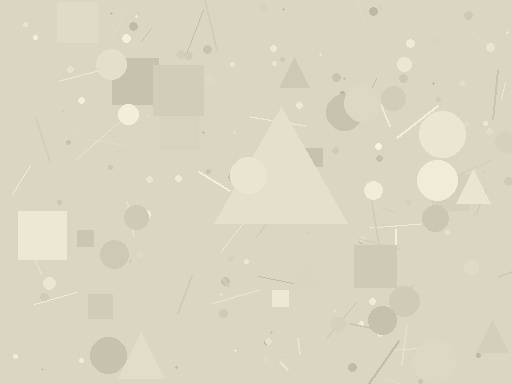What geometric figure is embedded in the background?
A triangle is embedded in the background.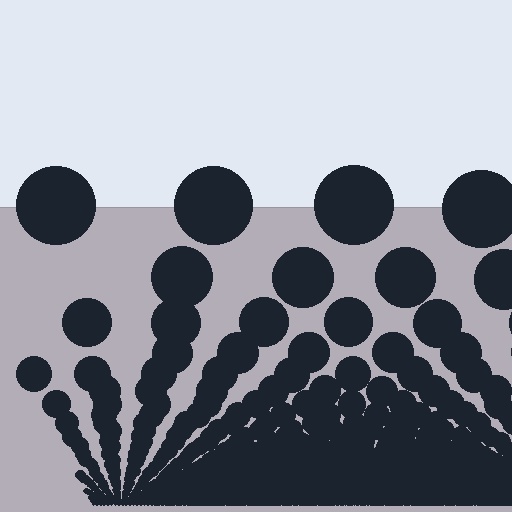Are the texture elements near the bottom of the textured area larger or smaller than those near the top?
Smaller. The gradient is inverted — elements near the bottom are smaller and denser.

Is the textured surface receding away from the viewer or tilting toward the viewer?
The surface appears to tilt toward the viewer. Texture elements get larger and sparser toward the top.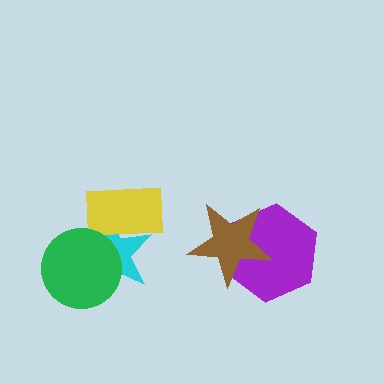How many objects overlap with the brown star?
1 object overlaps with the brown star.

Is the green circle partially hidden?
No, no other shape covers it.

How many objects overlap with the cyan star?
2 objects overlap with the cyan star.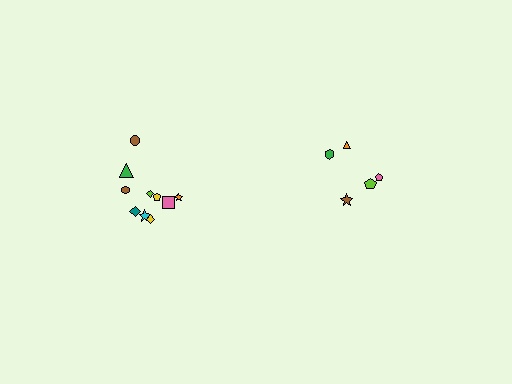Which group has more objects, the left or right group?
The left group.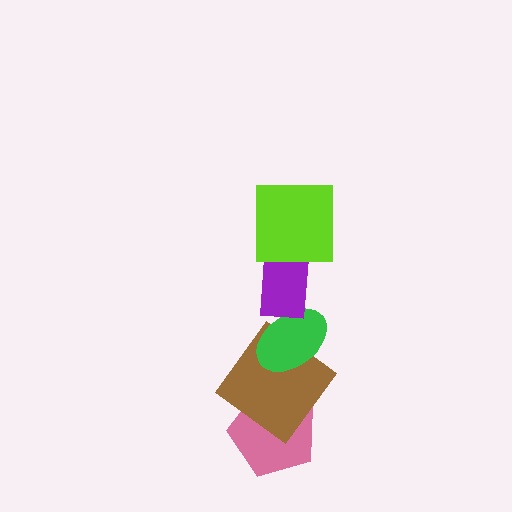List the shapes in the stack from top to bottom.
From top to bottom: the lime square, the purple rectangle, the green ellipse, the brown diamond, the pink pentagon.